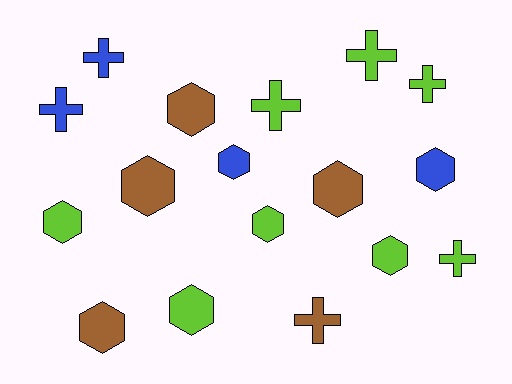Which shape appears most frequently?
Hexagon, with 10 objects.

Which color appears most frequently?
Lime, with 8 objects.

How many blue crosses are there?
There are 2 blue crosses.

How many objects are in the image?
There are 17 objects.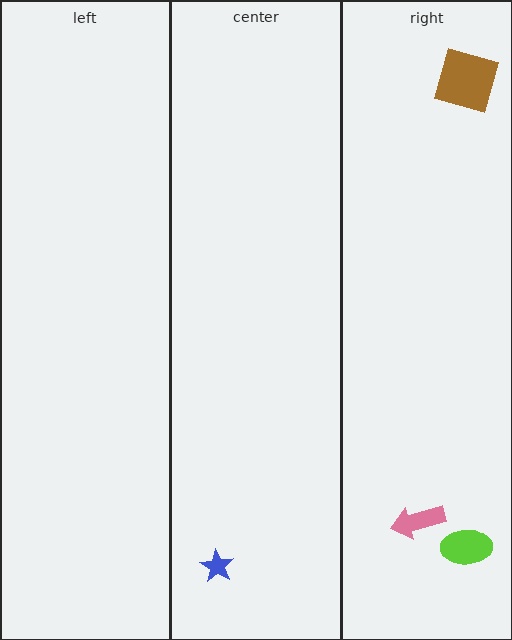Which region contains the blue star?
The center region.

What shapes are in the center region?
The blue star.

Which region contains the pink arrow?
The right region.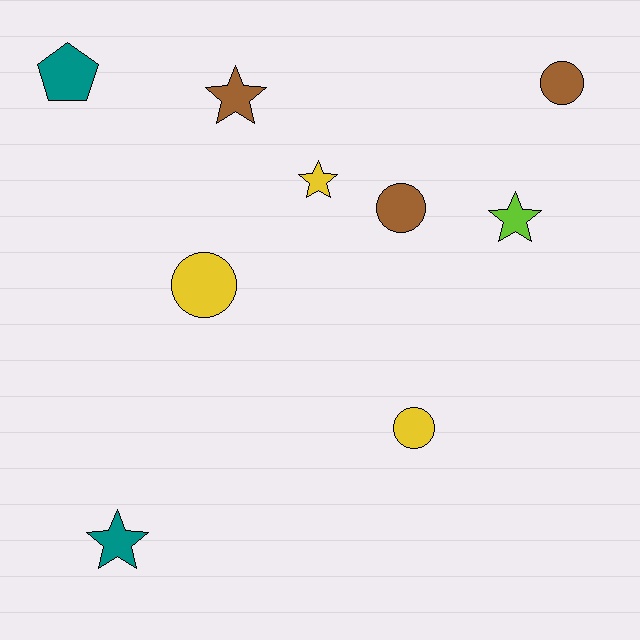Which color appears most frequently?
Brown, with 3 objects.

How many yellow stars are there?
There is 1 yellow star.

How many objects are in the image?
There are 9 objects.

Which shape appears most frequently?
Circle, with 4 objects.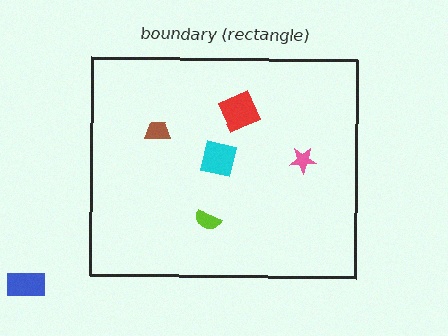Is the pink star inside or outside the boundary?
Inside.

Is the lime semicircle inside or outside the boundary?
Inside.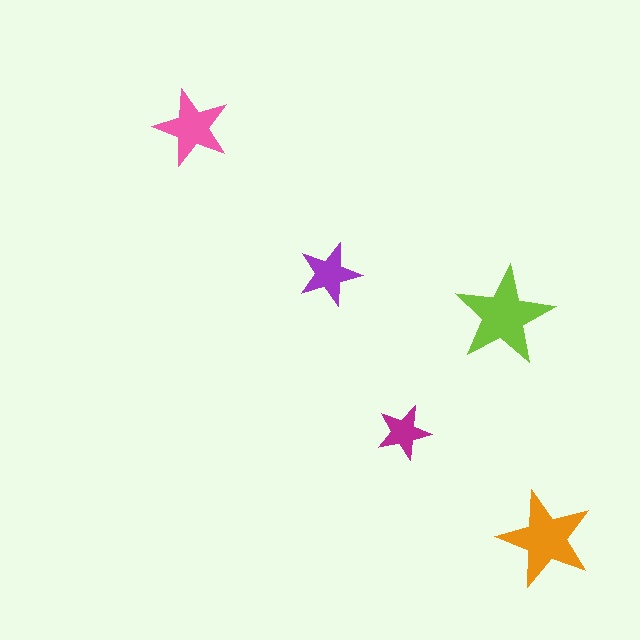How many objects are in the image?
There are 5 objects in the image.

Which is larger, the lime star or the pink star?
The lime one.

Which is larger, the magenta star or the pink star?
The pink one.